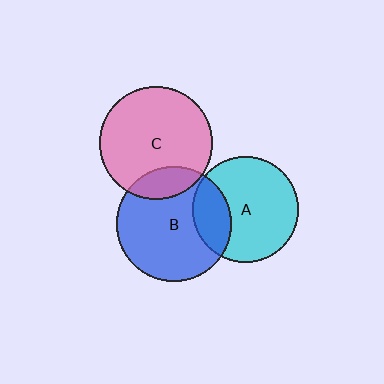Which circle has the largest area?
Circle B (blue).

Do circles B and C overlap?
Yes.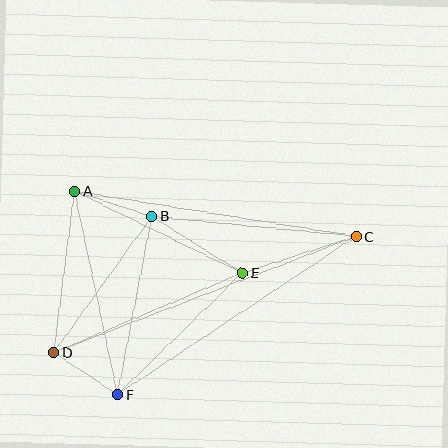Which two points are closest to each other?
Points D and F are closest to each other.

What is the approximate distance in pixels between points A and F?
The distance between A and F is approximately 209 pixels.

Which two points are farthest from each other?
Points C and D are farthest from each other.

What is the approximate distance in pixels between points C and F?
The distance between C and F is approximately 286 pixels.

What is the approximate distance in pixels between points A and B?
The distance between A and B is approximately 82 pixels.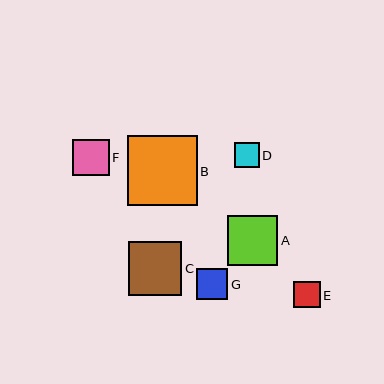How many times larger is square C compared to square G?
Square C is approximately 1.7 times the size of square G.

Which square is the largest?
Square B is the largest with a size of approximately 70 pixels.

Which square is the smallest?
Square D is the smallest with a size of approximately 25 pixels.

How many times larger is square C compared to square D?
Square C is approximately 2.1 times the size of square D.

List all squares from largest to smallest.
From largest to smallest: B, C, A, F, G, E, D.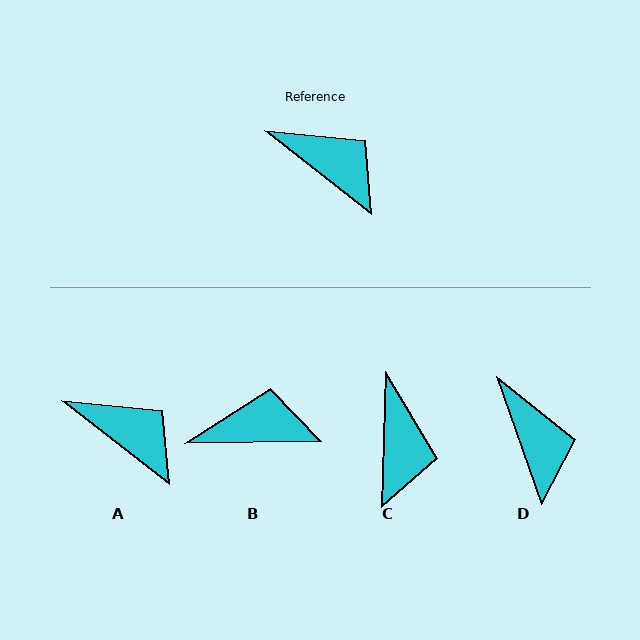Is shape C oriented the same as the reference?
No, it is off by about 53 degrees.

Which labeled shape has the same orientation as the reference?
A.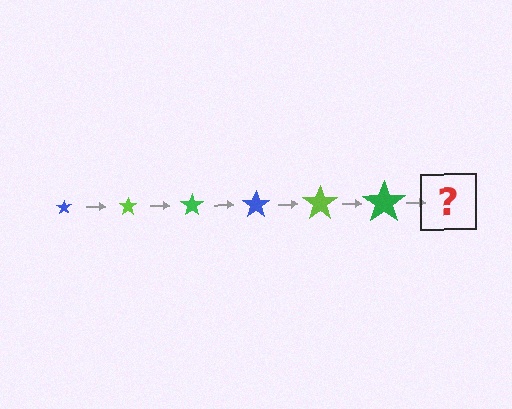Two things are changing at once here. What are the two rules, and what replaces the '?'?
The two rules are that the star grows larger each step and the color cycles through blue, lime, and green. The '?' should be a blue star, larger than the previous one.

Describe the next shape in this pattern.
It should be a blue star, larger than the previous one.